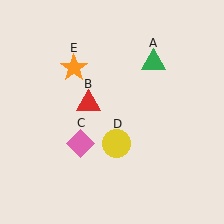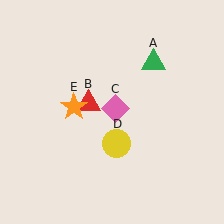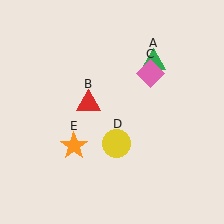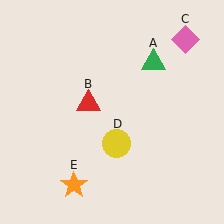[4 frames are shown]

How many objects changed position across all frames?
2 objects changed position: pink diamond (object C), orange star (object E).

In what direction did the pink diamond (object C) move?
The pink diamond (object C) moved up and to the right.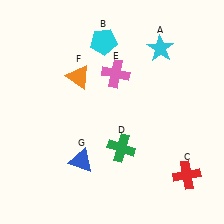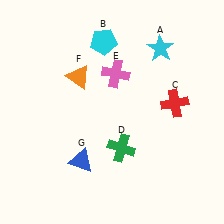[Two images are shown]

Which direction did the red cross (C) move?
The red cross (C) moved up.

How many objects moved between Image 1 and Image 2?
1 object moved between the two images.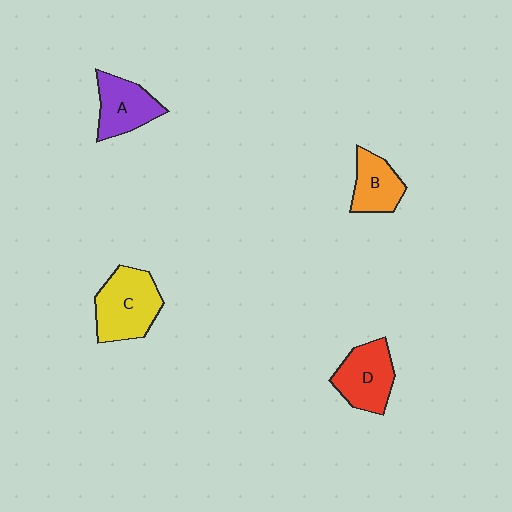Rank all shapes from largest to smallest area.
From largest to smallest: C (yellow), D (red), A (purple), B (orange).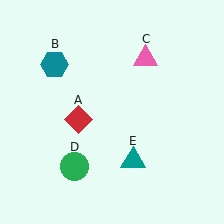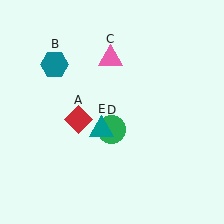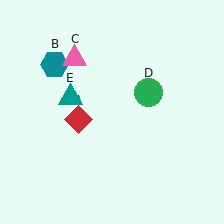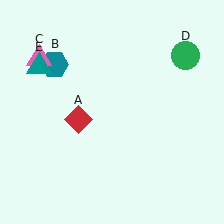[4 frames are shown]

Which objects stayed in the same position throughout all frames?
Red diamond (object A) and teal hexagon (object B) remained stationary.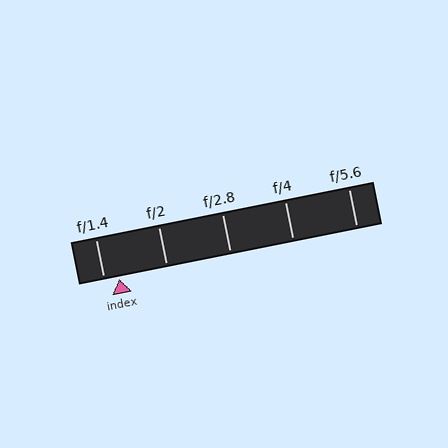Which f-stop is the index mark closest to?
The index mark is closest to f/1.4.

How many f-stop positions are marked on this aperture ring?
There are 5 f-stop positions marked.